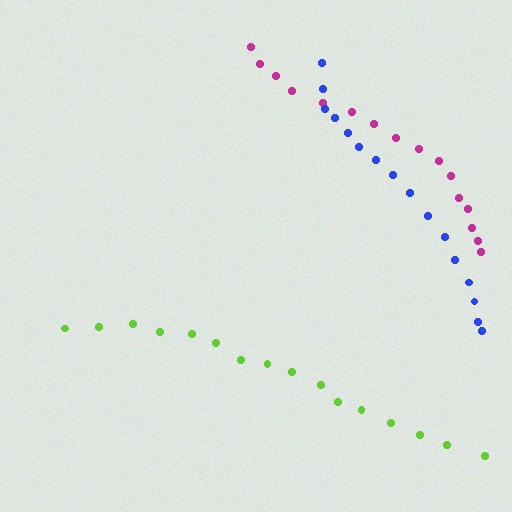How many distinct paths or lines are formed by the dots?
There are 3 distinct paths.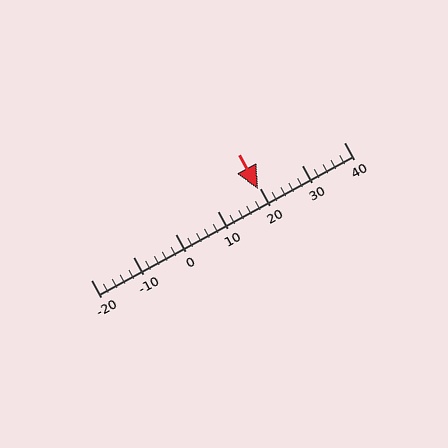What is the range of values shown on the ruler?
The ruler shows values from -20 to 40.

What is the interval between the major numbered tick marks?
The major tick marks are spaced 10 units apart.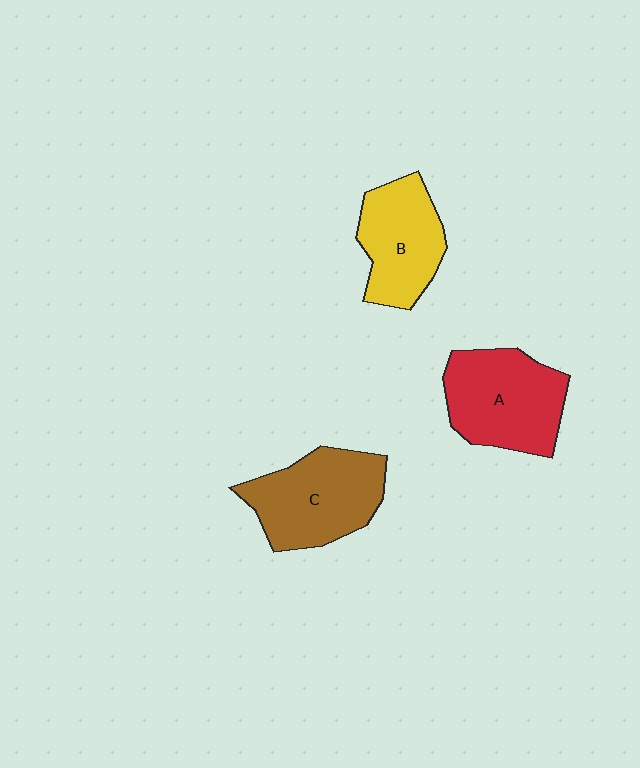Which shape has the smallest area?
Shape B (yellow).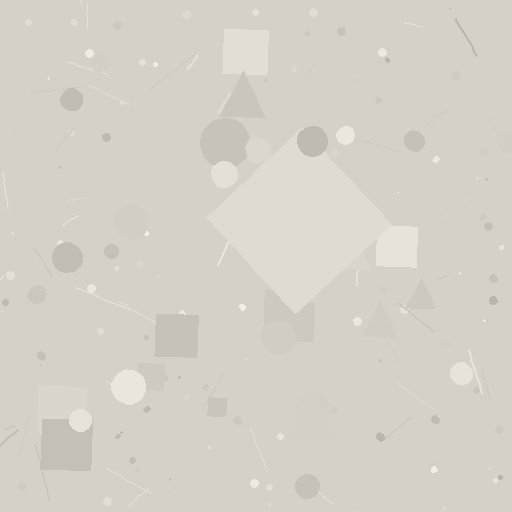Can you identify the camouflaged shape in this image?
The camouflaged shape is a diamond.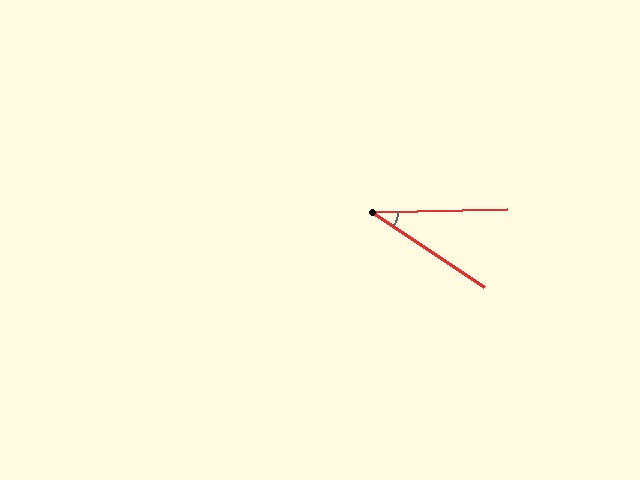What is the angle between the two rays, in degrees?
Approximately 35 degrees.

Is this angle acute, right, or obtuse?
It is acute.